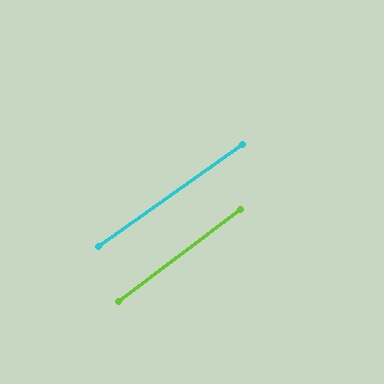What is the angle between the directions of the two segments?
Approximately 1 degree.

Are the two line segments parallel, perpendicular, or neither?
Parallel — their directions differ by only 1.3°.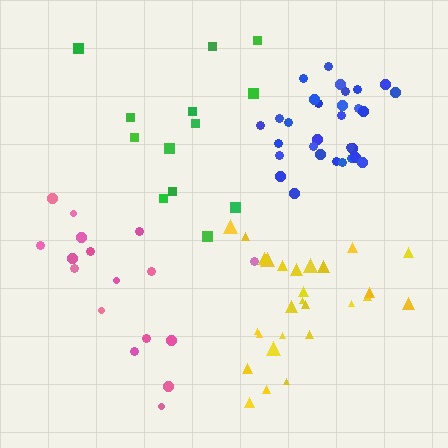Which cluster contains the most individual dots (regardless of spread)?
Blue (30).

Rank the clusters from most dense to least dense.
blue, yellow, pink, green.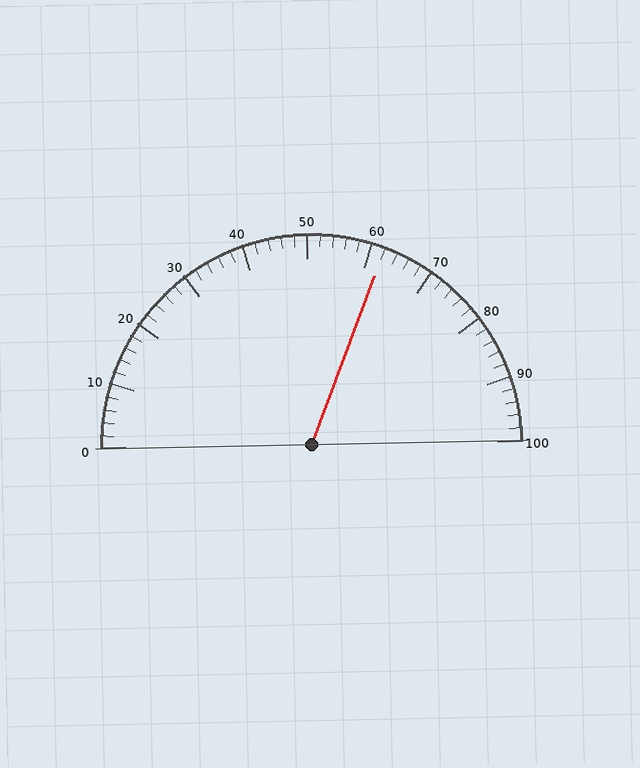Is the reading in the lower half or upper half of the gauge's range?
The reading is in the upper half of the range (0 to 100).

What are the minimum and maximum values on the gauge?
The gauge ranges from 0 to 100.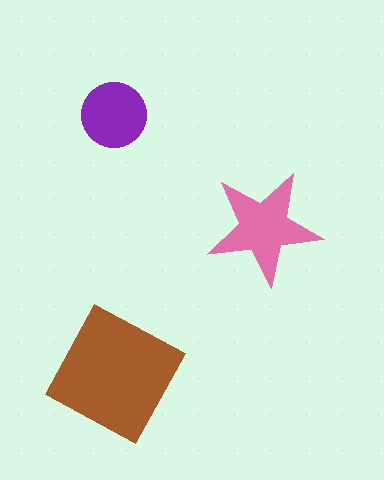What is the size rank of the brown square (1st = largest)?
1st.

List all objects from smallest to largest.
The purple circle, the pink star, the brown square.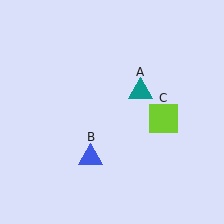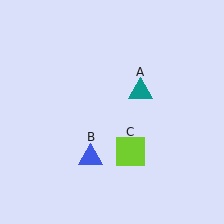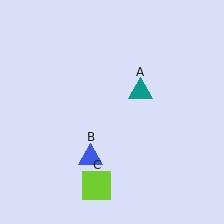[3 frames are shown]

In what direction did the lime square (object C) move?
The lime square (object C) moved down and to the left.